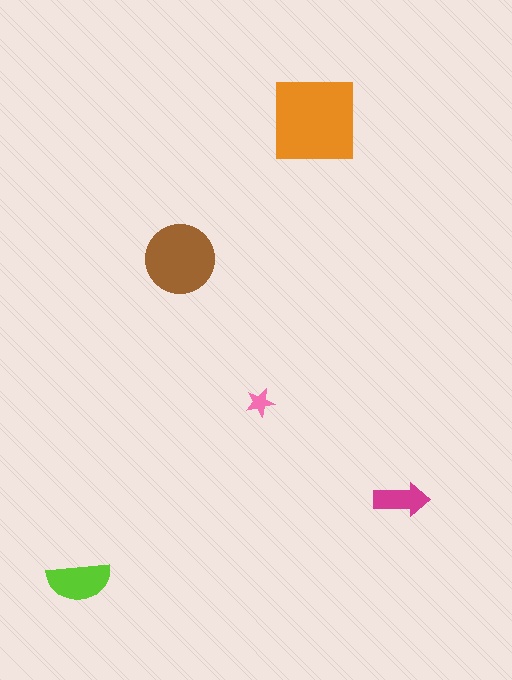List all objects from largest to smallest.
The orange square, the brown circle, the lime semicircle, the magenta arrow, the pink star.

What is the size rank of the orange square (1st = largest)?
1st.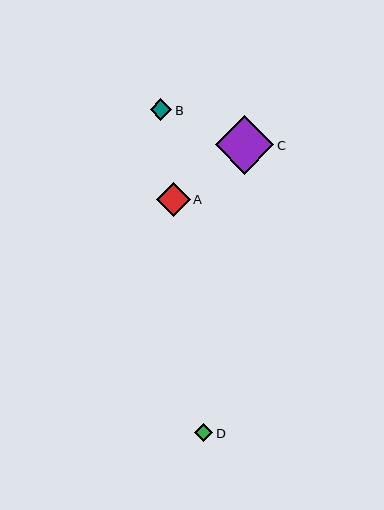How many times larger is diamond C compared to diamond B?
Diamond C is approximately 2.7 times the size of diamond B.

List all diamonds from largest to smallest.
From largest to smallest: C, A, B, D.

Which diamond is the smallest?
Diamond D is the smallest with a size of approximately 18 pixels.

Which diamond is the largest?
Diamond C is the largest with a size of approximately 59 pixels.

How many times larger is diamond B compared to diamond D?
Diamond B is approximately 1.2 times the size of diamond D.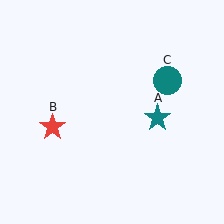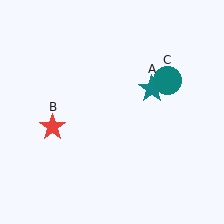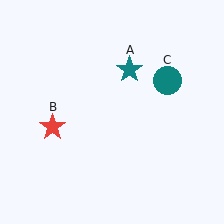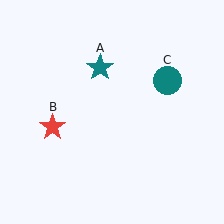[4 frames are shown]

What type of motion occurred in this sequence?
The teal star (object A) rotated counterclockwise around the center of the scene.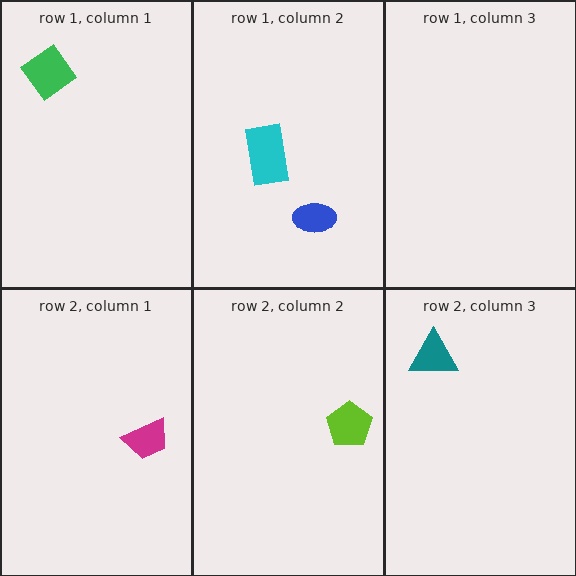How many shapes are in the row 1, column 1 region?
1.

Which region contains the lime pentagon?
The row 2, column 2 region.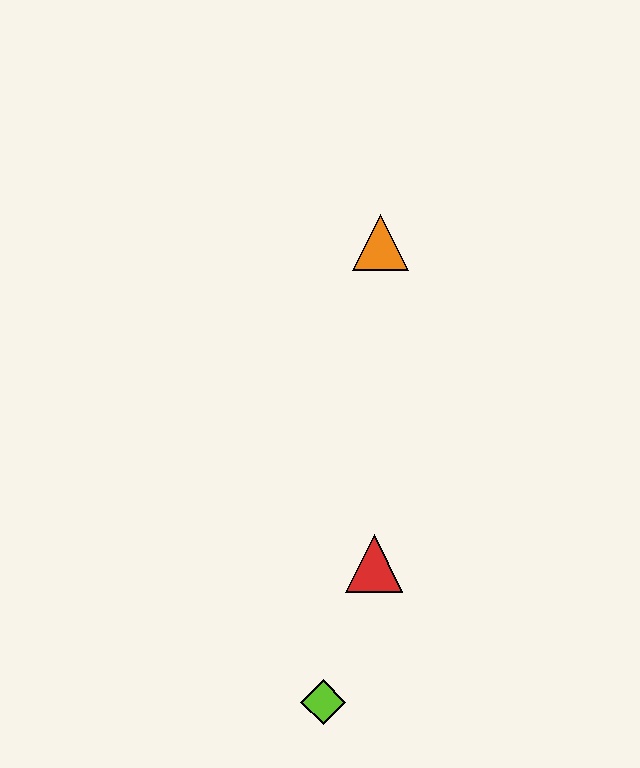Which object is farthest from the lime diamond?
The orange triangle is farthest from the lime diamond.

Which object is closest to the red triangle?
The lime diamond is closest to the red triangle.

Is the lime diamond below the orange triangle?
Yes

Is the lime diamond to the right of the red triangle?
No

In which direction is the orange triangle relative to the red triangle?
The orange triangle is above the red triangle.